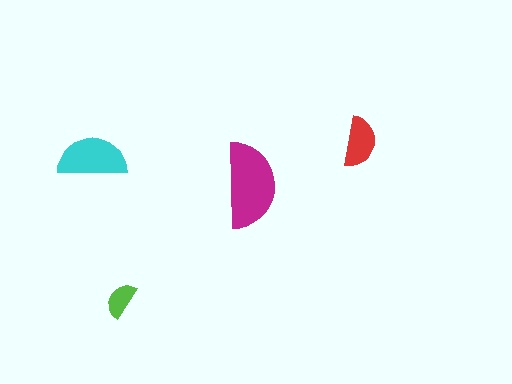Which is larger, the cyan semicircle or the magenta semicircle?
The magenta one.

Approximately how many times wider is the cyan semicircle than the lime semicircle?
About 2 times wider.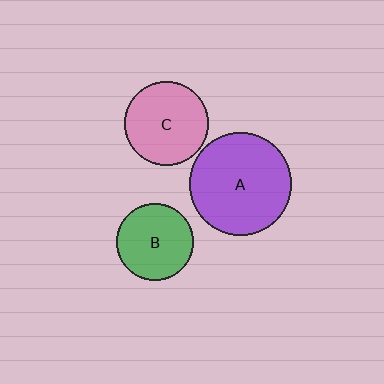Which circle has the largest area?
Circle A (purple).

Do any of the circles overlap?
No, none of the circles overlap.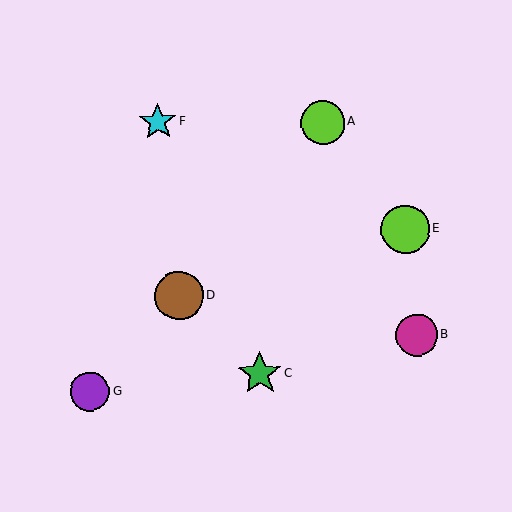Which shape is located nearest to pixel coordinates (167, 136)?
The cyan star (labeled F) at (158, 122) is nearest to that location.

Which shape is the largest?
The lime circle (labeled E) is the largest.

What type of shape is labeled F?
Shape F is a cyan star.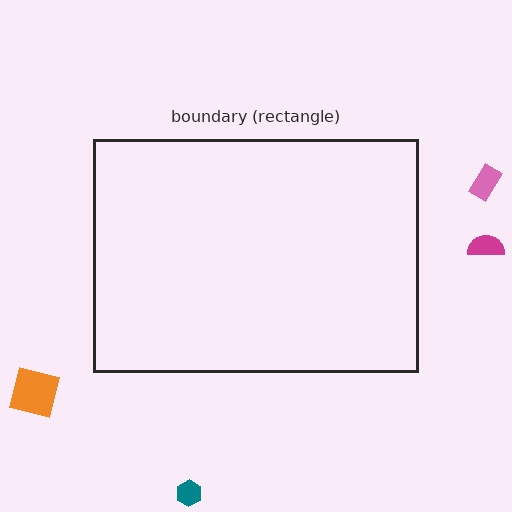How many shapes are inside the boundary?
0 inside, 4 outside.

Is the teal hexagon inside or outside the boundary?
Outside.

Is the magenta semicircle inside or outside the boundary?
Outside.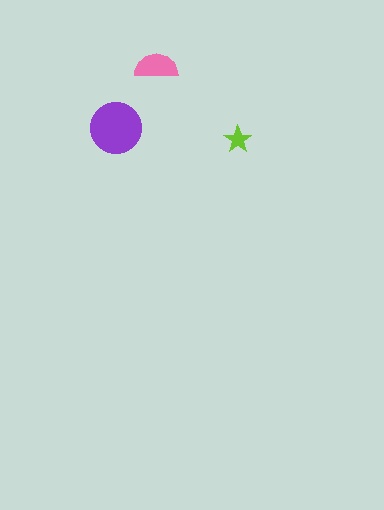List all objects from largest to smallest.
The purple circle, the pink semicircle, the lime star.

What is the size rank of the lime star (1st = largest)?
3rd.